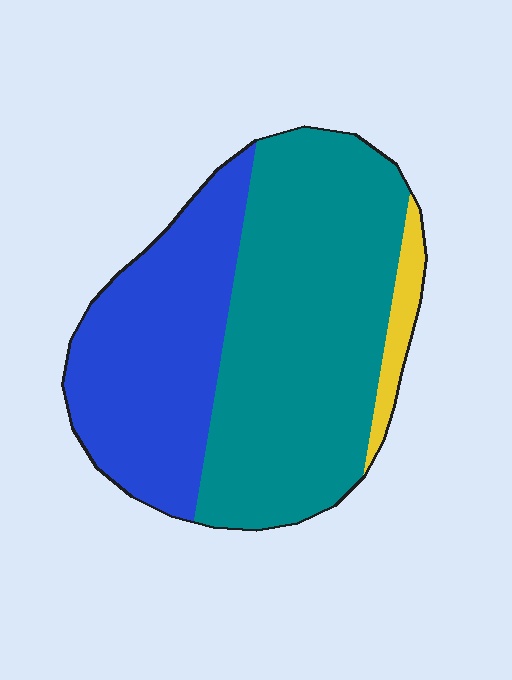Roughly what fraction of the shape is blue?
Blue covers 37% of the shape.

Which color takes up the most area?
Teal, at roughly 60%.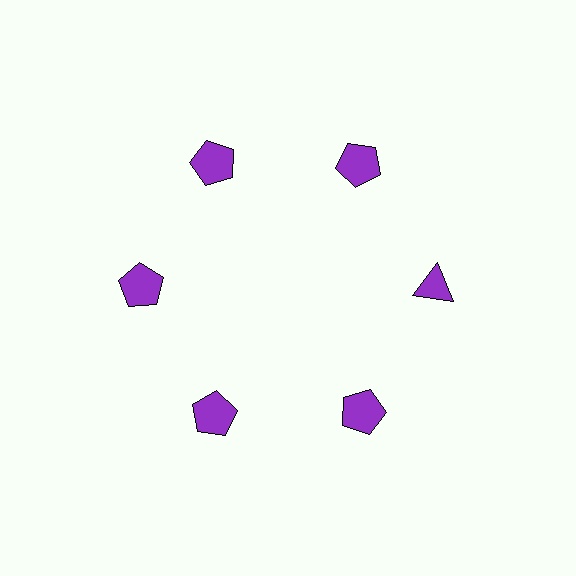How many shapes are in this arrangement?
There are 6 shapes arranged in a ring pattern.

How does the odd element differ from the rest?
It has a different shape: triangle instead of pentagon.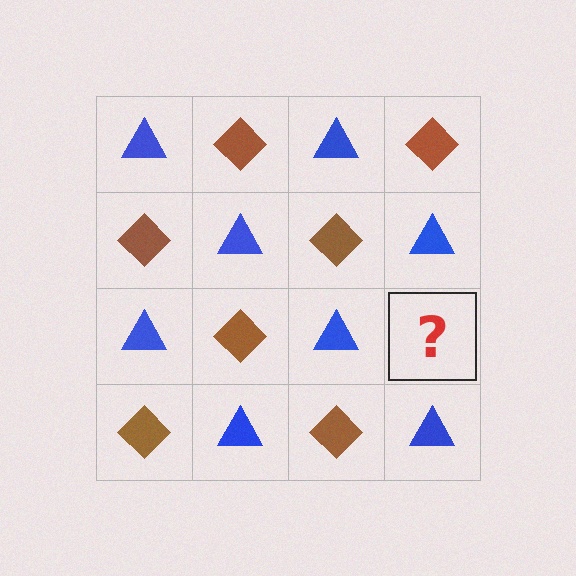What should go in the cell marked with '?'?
The missing cell should contain a brown diamond.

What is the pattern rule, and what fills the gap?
The rule is that it alternates blue triangle and brown diamond in a checkerboard pattern. The gap should be filled with a brown diamond.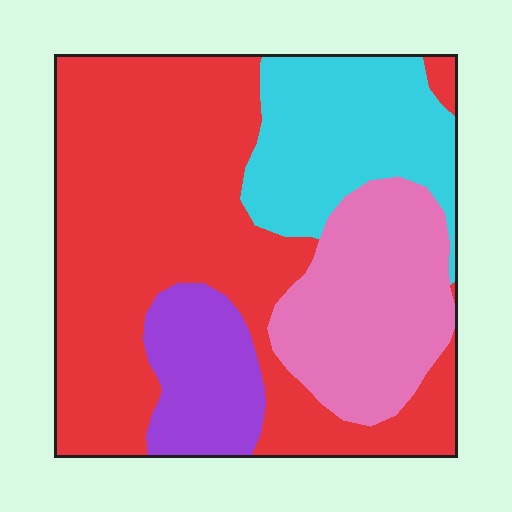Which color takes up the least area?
Purple, at roughly 10%.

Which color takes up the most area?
Red, at roughly 50%.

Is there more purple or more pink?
Pink.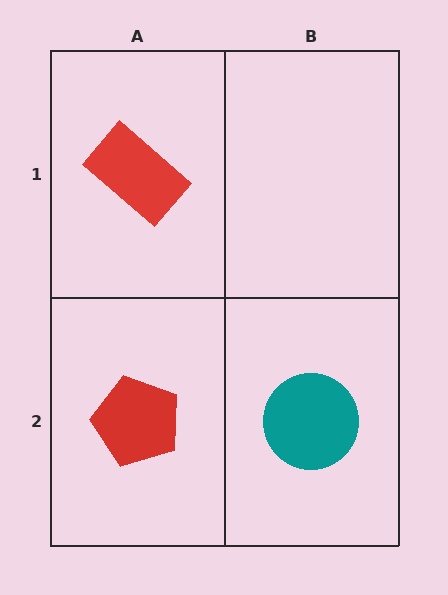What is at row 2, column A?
A red pentagon.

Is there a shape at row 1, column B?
No, that cell is empty.